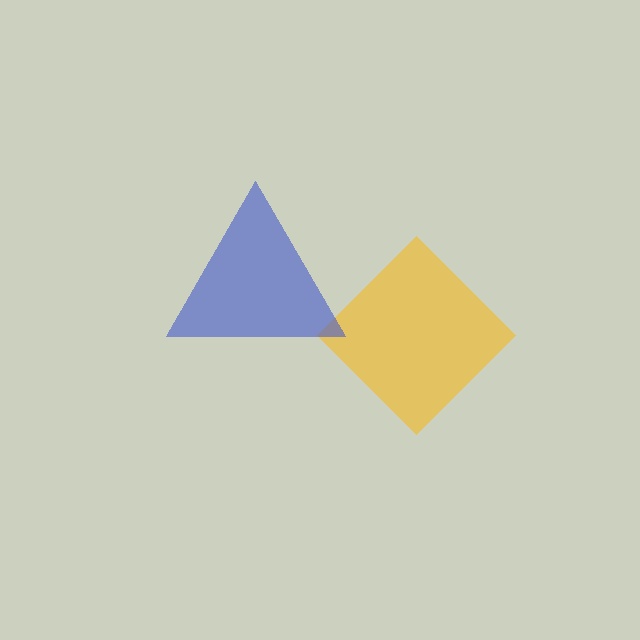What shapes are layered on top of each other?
The layered shapes are: a yellow diamond, a blue triangle.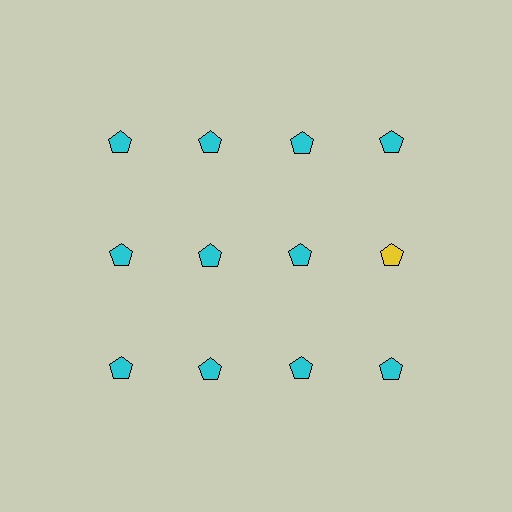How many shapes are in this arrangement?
There are 12 shapes arranged in a grid pattern.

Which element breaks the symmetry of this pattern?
The yellow pentagon in the second row, second from right column breaks the symmetry. All other shapes are cyan pentagons.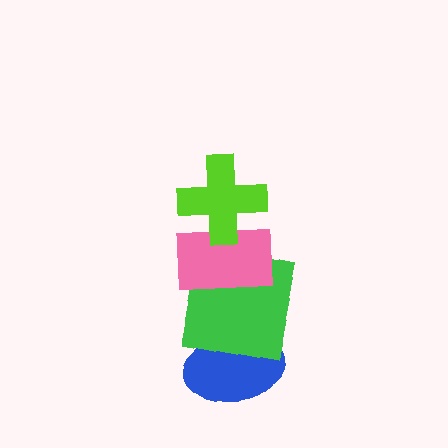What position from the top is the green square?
The green square is 3rd from the top.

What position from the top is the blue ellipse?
The blue ellipse is 4th from the top.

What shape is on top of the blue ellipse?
The green square is on top of the blue ellipse.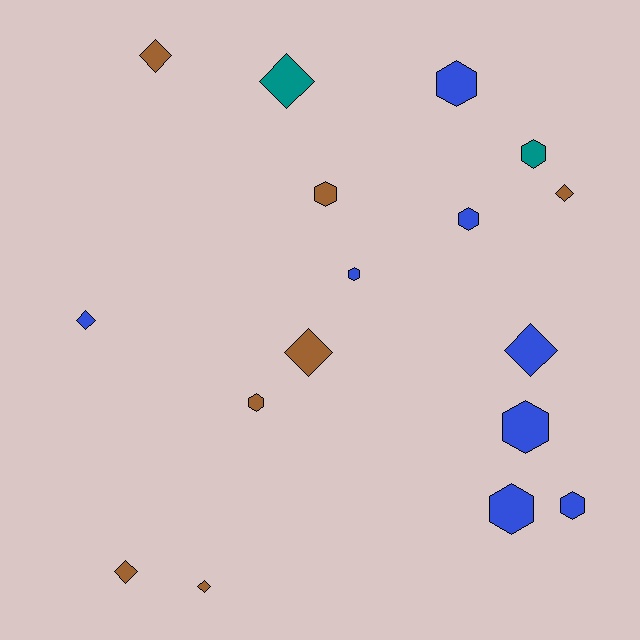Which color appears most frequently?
Blue, with 8 objects.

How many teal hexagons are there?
There is 1 teal hexagon.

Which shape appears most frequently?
Hexagon, with 9 objects.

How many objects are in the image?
There are 17 objects.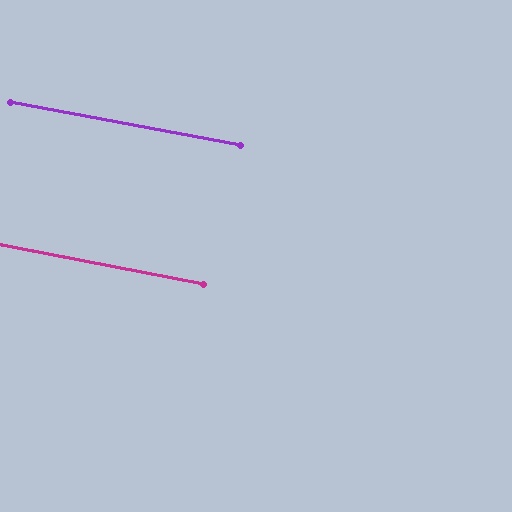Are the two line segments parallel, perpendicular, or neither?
Parallel — their directions differ by only 0.4°.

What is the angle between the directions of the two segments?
Approximately 0 degrees.